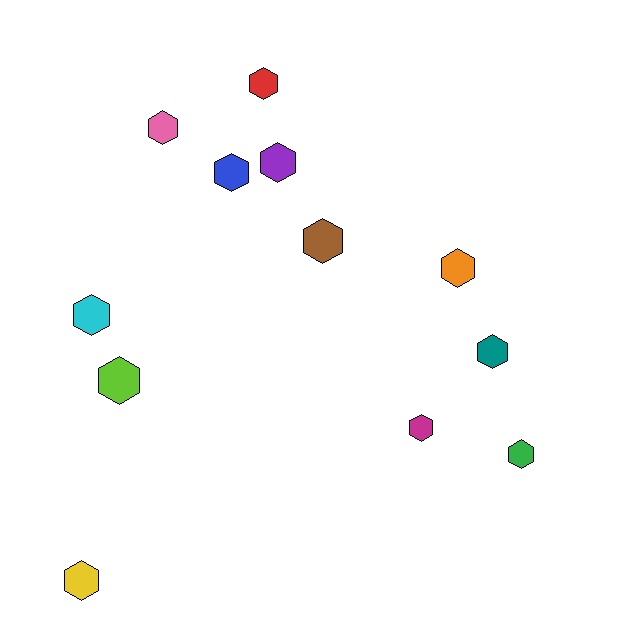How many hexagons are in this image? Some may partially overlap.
There are 12 hexagons.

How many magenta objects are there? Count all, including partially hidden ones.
There is 1 magenta object.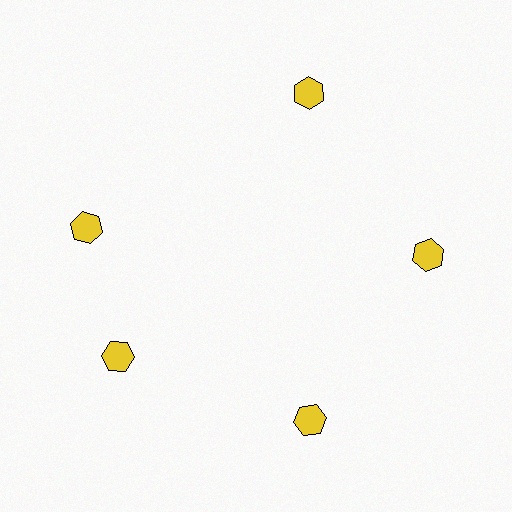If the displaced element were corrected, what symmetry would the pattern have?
It would have 5-fold rotational symmetry — the pattern would map onto itself every 72 degrees.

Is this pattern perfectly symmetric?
No. The 5 yellow hexagons are arranged in a ring, but one element near the 10 o'clock position is rotated out of alignment along the ring, breaking the 5-fold rotational symmetry.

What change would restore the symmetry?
The symmetry would be restored by rotating it back into even spacing with its neighbors so that all 5 hexagons sit at equal angles and equal distance from the center.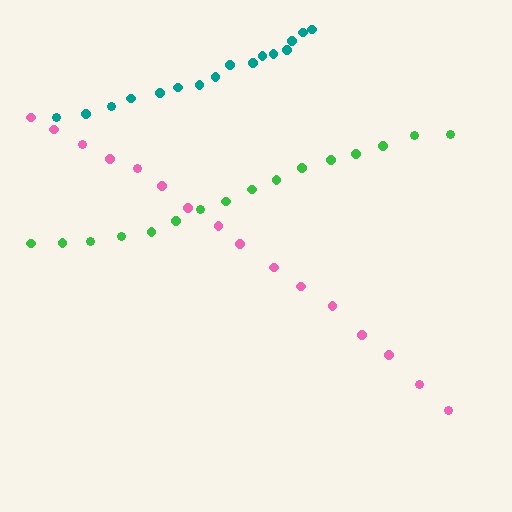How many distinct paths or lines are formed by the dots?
There are 3 distinct paths.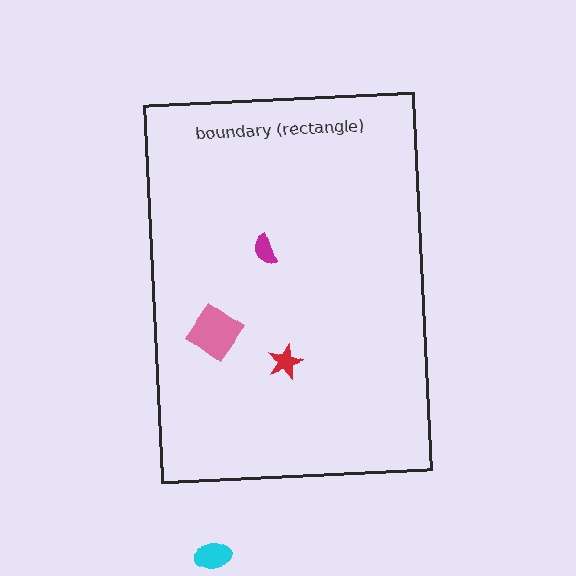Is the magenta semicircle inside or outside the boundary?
Inside.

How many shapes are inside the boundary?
3 inside, 1 outside.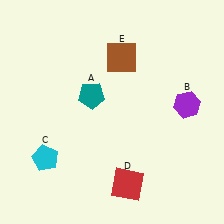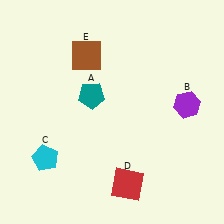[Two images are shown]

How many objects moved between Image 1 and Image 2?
1 object moved between the two images.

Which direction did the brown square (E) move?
The brown square (E) moved left.